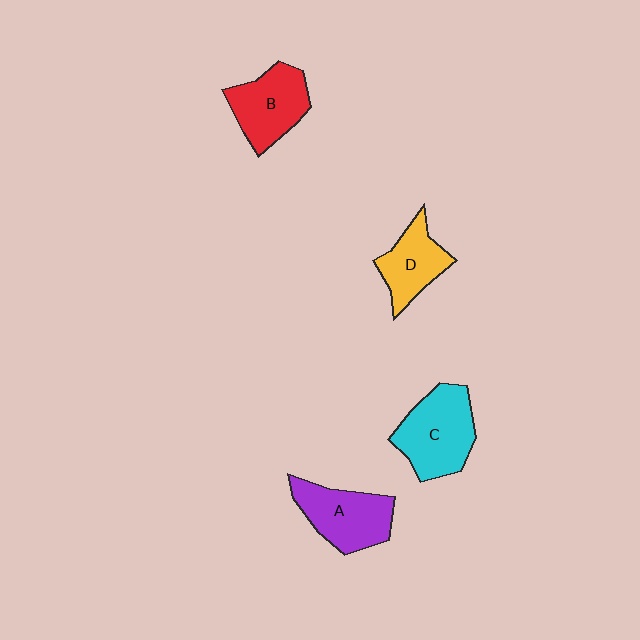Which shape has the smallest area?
Shape D (yellow).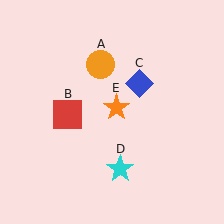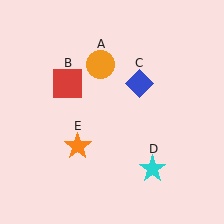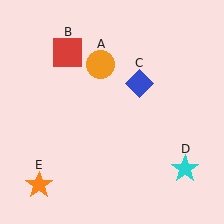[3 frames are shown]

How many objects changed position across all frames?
3 objects changed position: red square (object B), cyan star (object D), orange star (object E).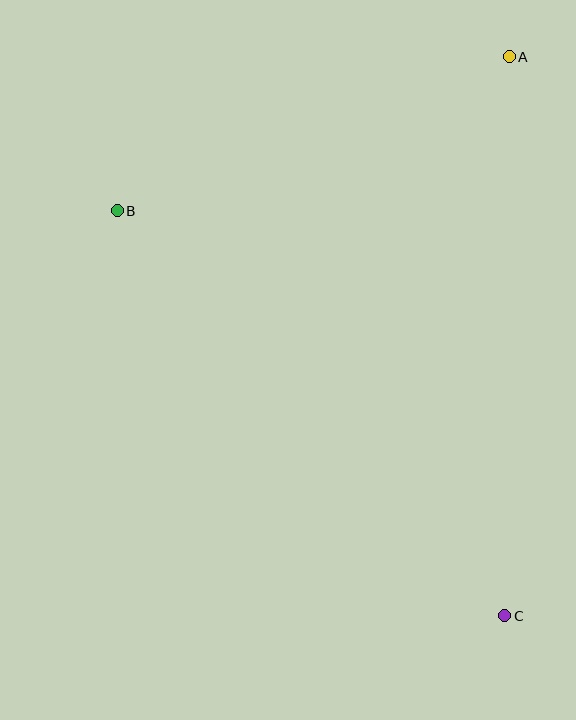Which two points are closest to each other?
Points A and B are closest to each other.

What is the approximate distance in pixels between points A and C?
The distance between A and C is approximately 559 pixels.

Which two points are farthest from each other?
Points B and C are farthest from each other.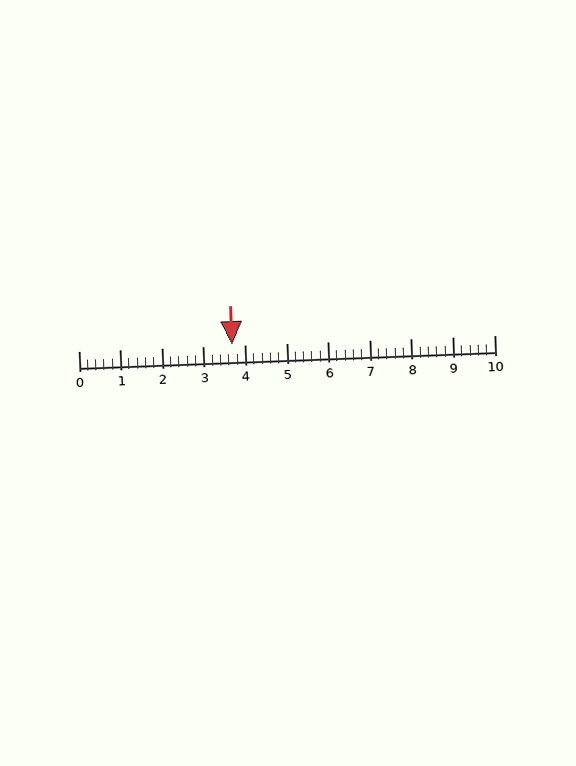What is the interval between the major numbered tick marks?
The major tick marks are spaced 1 units apart.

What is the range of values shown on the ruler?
The ruler shows values from 0 to 10.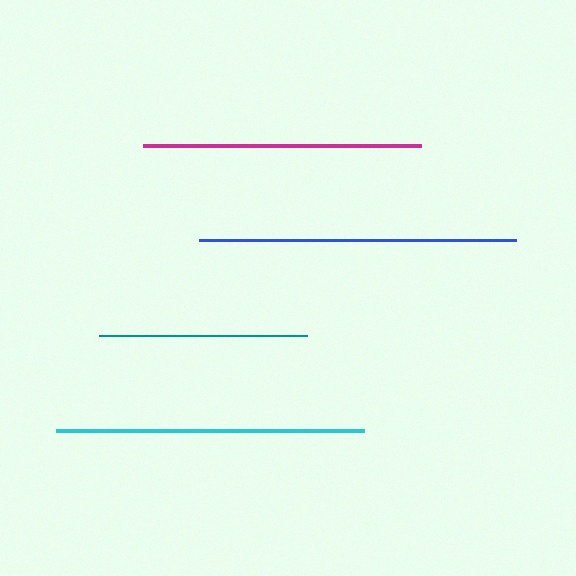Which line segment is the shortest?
The teal line is the shortest at approximately 208 pixels.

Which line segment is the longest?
The blue line is the longest at approximately 317 pixels.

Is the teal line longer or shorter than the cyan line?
The cyan line is longer than the teal line.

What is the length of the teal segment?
The teal segment is approximately 208 pixels long.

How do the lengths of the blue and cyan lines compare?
The blue and cyan lines are approximately the same length.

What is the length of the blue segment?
The blue segment is approximately 317 pixels long.